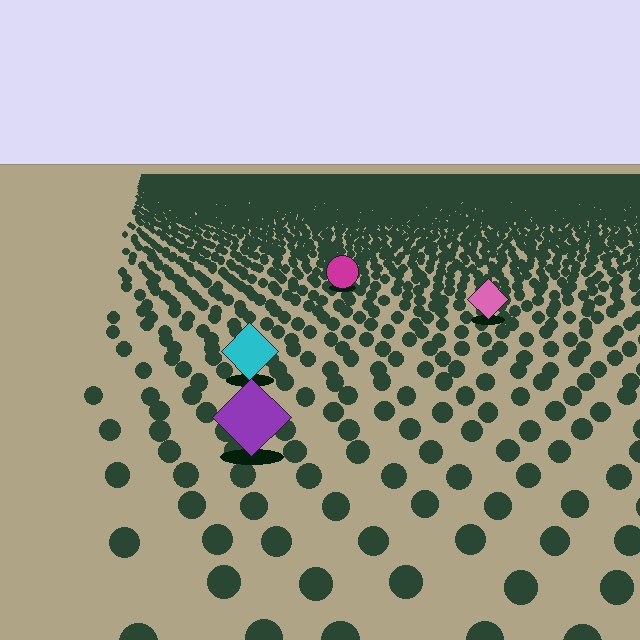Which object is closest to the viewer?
The purple diamond is closest. The texture marks near it are larger and more spread out.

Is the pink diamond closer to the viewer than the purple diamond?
No. The purple diamond is closer — you can tell from the texture gradient: the ground texture is coarser near it.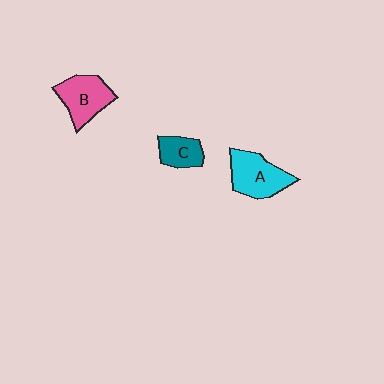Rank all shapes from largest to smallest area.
From largest to smallest: A (cyan), B (pink), C (teal).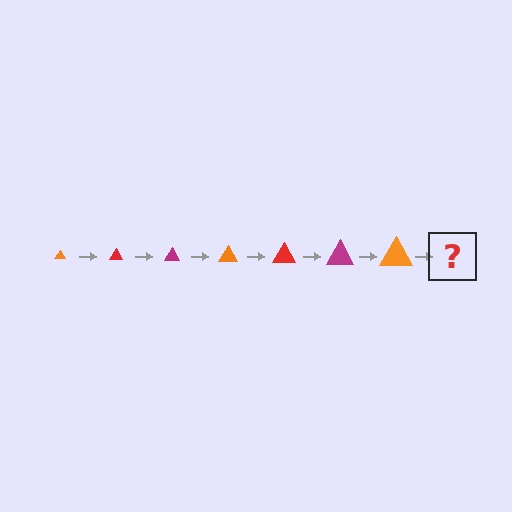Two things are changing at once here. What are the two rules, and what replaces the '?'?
The two rules are that the triangle grows larger each step and the color cycles through orange, red, and magenta. The '?' should be a red triangle, larger than the previous one.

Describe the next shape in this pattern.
It should be a red triangle, larger than the previous one.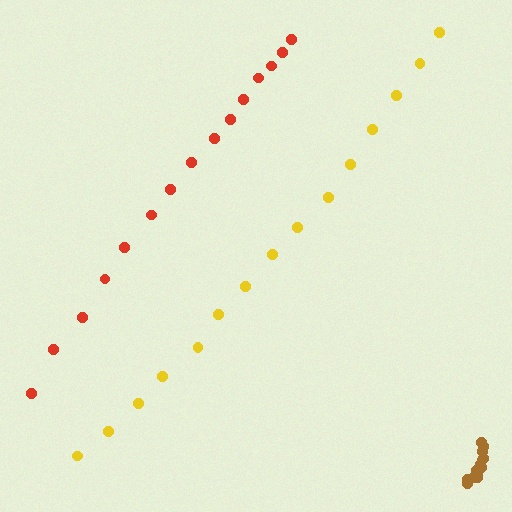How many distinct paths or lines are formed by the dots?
There are 3 distinct paths.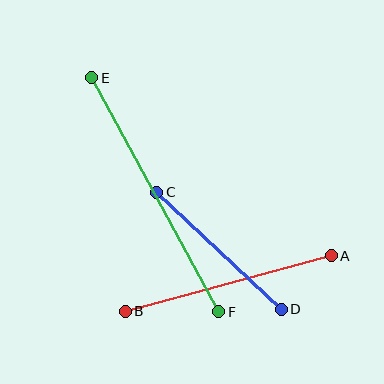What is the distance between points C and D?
The distance is approximately 170 pixels.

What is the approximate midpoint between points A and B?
The midpoint is at approximately (228, 283) pixels.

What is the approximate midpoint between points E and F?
The midpoint is at approximately (155, 195) pixels.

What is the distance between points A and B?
The distance is approximately 213 pixels.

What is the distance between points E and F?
The distance is approximately 266 pixels.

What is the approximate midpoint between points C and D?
The midpoint is at approximately (219, 251) pixels.